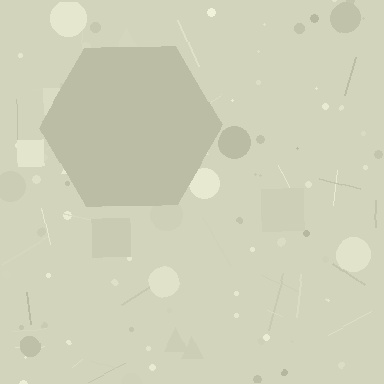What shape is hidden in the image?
A hexagon is hidden in the image.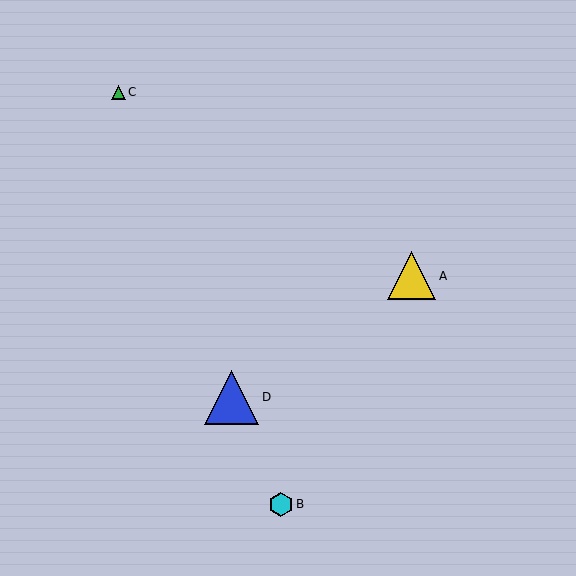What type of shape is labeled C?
Shape C is a green triangle.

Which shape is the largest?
The blue triangle (labeled D) is the largest.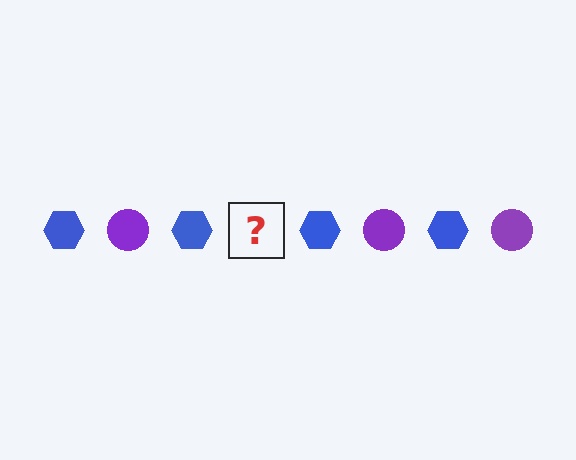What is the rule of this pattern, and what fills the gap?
The rule is that the pattern alternates between blue hexagon and purple circle. The gap should be filled with a purple circle.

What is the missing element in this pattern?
The missing element is a purple circle.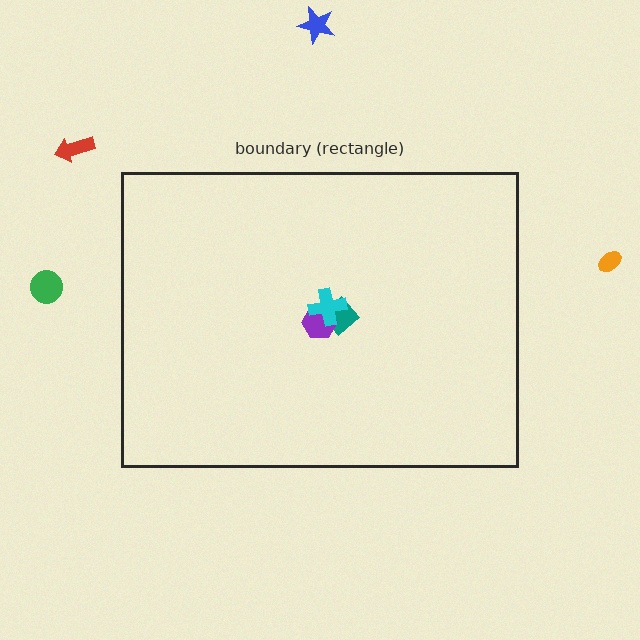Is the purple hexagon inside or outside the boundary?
Inside.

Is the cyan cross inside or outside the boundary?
Inside.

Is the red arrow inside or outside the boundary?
Outside.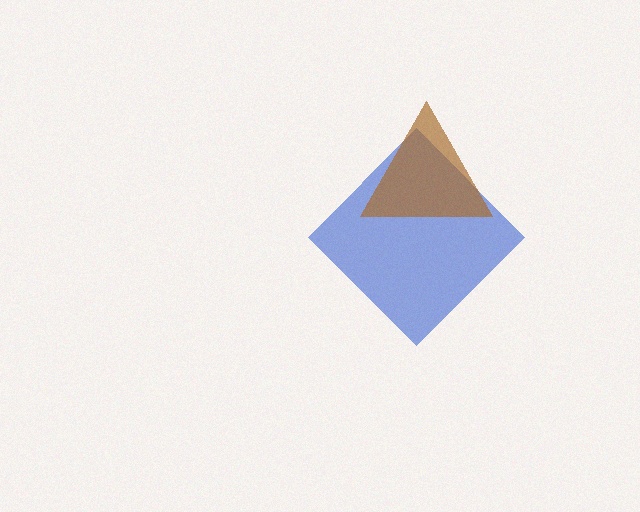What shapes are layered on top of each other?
The layered shapes are: a blue diamond, a brown triangle.